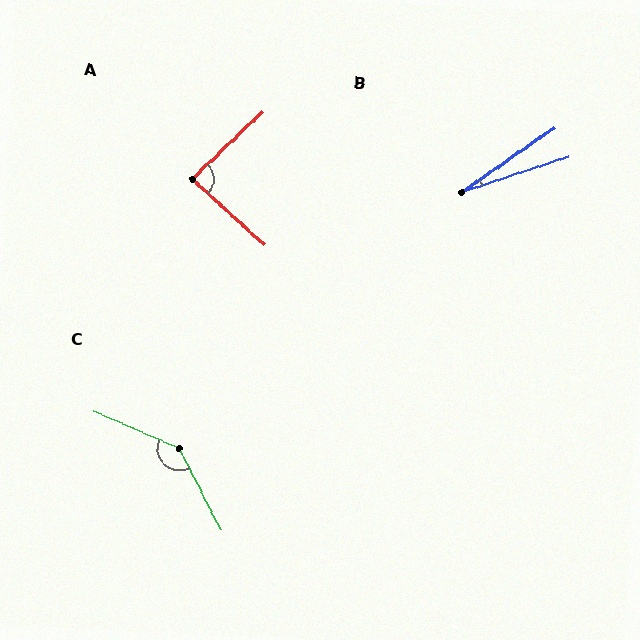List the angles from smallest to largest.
B (16°), A (86°), C (141°).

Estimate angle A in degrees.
Approximately 86 degrees.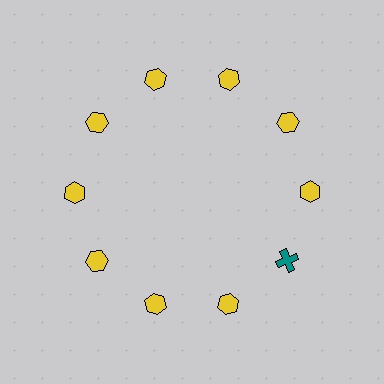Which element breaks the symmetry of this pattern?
The teal cross at roughly the 4 o'clock position breaks the symmetry. All other shapes are yellow hexagons.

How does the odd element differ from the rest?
It differs in both color (teal instead of yellow) and shape (cross instead of hexagon).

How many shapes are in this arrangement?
There are 10 shapes arranged in a ring pattern.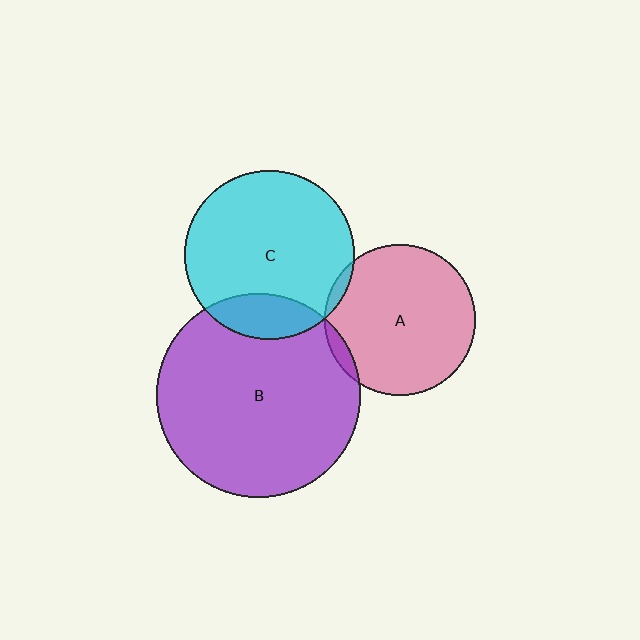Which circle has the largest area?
Circle B (purple).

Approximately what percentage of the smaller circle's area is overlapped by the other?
Approximately 5%.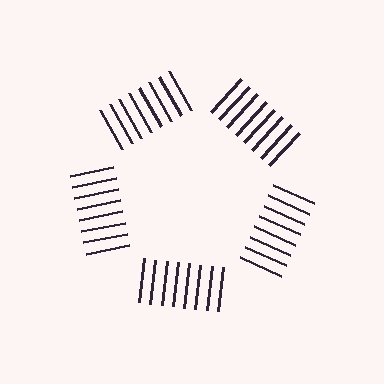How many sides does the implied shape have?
5 sides — the line-ends trace a pentagon.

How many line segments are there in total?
40 — 8 along each of the 5 edges.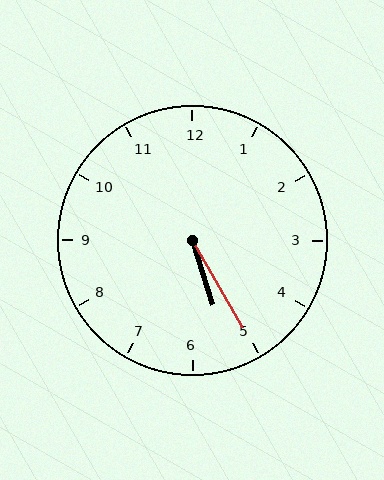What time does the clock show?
5:25.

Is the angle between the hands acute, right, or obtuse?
It is acute.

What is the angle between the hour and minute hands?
Approximately 12 degrees.